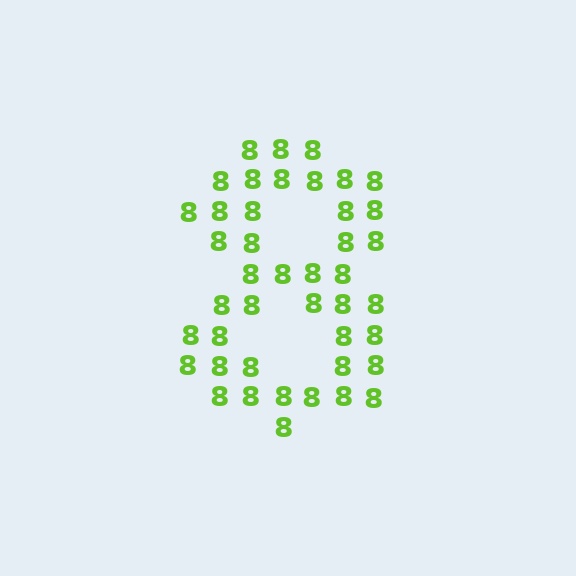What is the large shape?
The large shape is the digit 8.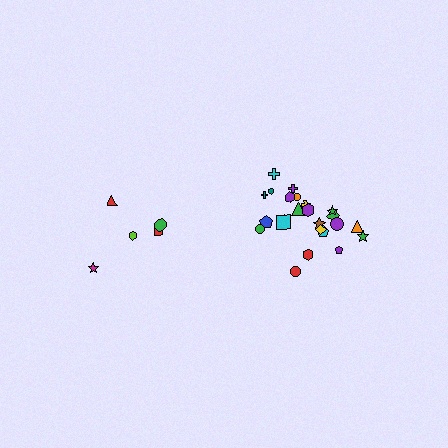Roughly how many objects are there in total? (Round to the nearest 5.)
Roughly 30 objects in total.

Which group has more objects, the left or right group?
The right group.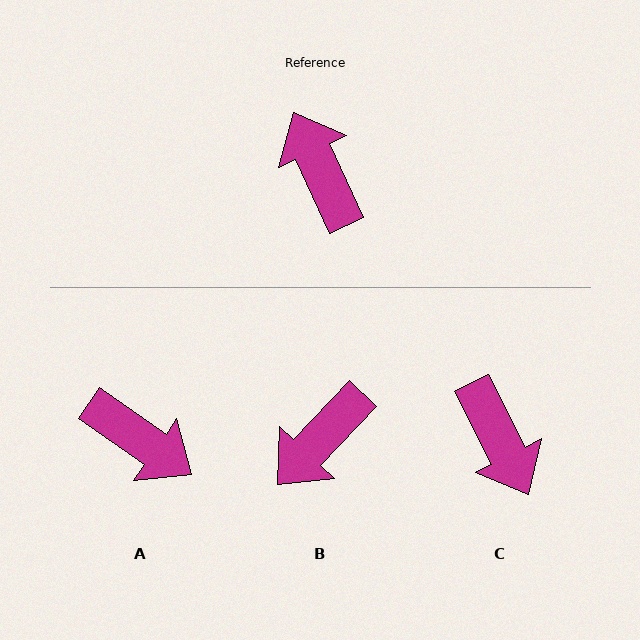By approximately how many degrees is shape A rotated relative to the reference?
Approximately 150 degrees clockwise.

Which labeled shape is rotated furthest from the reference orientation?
C, about 178 degrees away.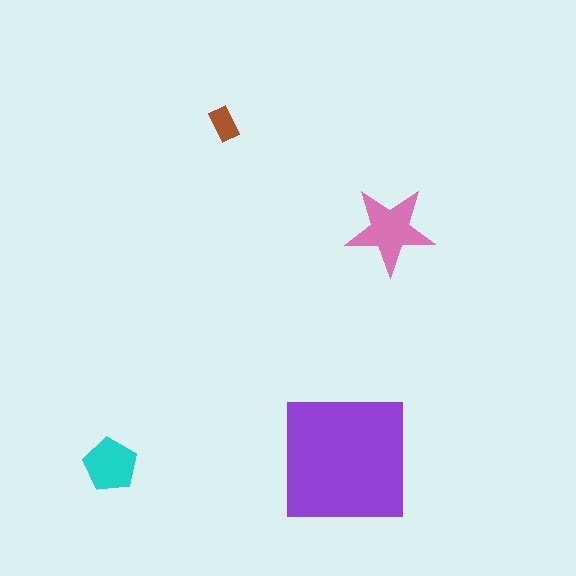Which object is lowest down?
The cyan pentagon is bottommost.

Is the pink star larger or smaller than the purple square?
Smaller.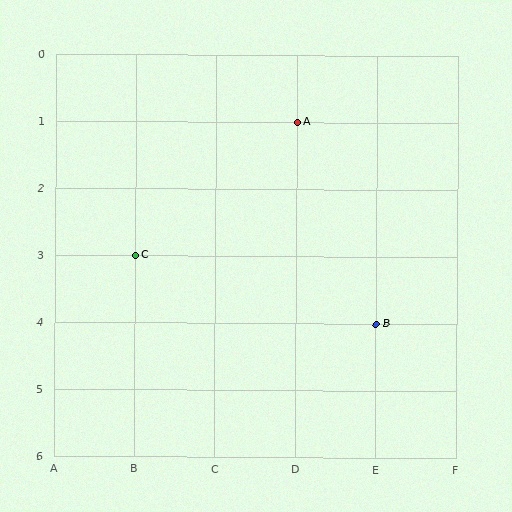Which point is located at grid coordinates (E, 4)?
Point B is at (E, 4).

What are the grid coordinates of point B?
Point B is at grid coordinates (E, 4).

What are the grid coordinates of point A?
Point A is at grid coordinates (D, 1).